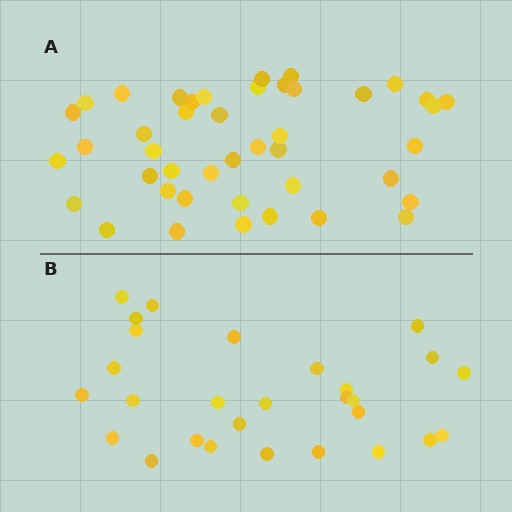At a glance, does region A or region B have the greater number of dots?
Region A (the top region) has more dots.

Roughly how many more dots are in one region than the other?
Region A has approximately 15 more dots than region B.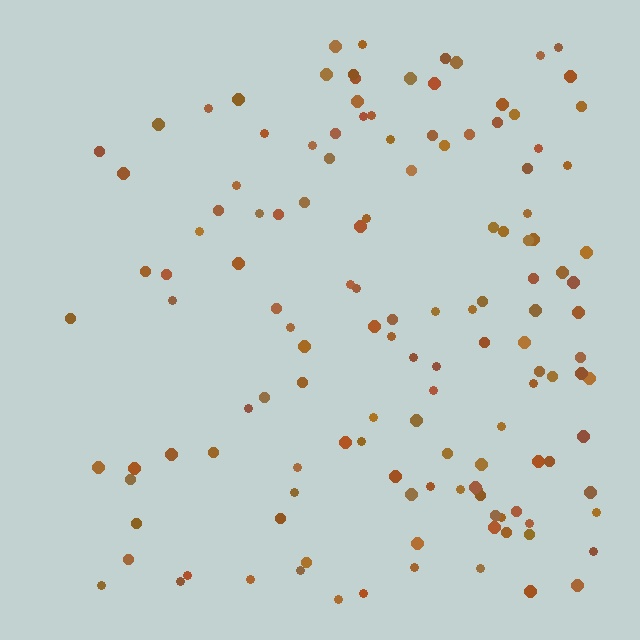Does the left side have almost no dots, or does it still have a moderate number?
Still a moderate number, just noticeably fewer than the right.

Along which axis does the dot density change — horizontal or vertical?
Horizontal.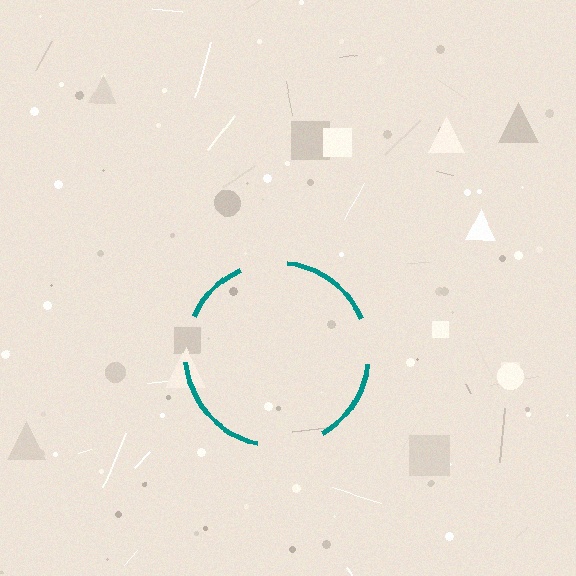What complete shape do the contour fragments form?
The contour fragments form a circle.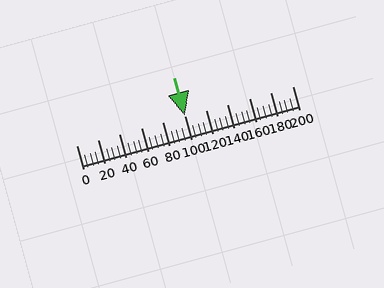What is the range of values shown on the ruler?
The ruler shows values from 0 to 200.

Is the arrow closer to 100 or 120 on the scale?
The arrow is closer to 100.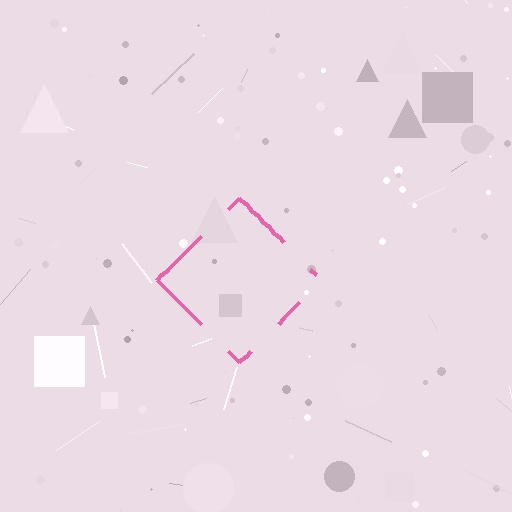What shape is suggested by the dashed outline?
The dashed outline suggests a diamond.